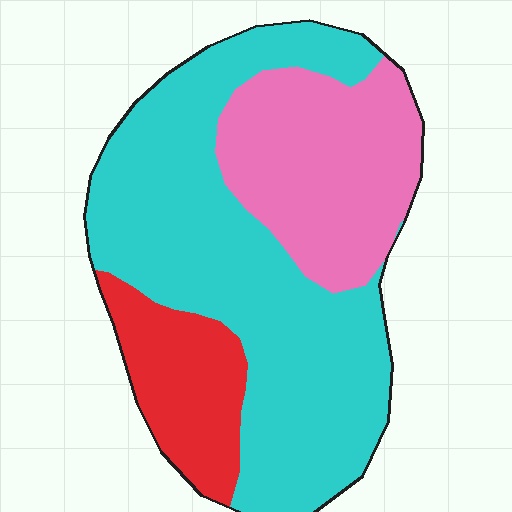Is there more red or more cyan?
Cyan.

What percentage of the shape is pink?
Pink takes up about one quarter (1/4) of the shape.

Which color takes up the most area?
Cyan, at roughly 55%.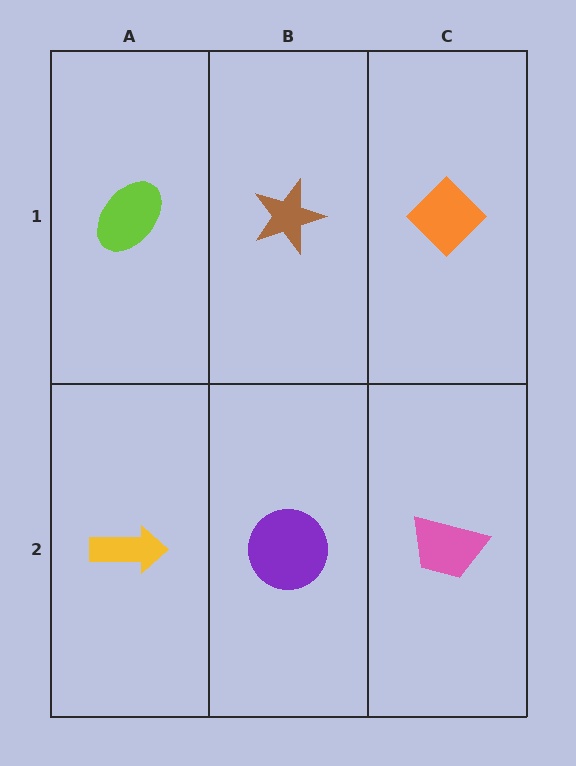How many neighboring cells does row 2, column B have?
3.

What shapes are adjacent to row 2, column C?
An orange diamond (row 1, column C), a purple circle (row 2, column B).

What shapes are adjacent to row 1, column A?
A yellow arrow (row 2, column A), a brown star (row 1, column B).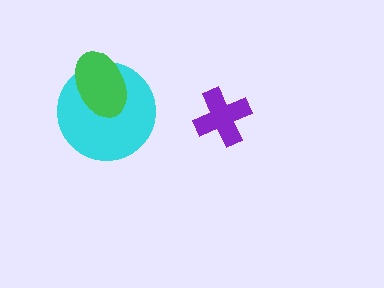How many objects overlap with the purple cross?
0 objects overlap with the purple cross.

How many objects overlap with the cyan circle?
1 object overlaps with the cyan circle.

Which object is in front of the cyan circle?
The green ellipse is in front of the cyan circle.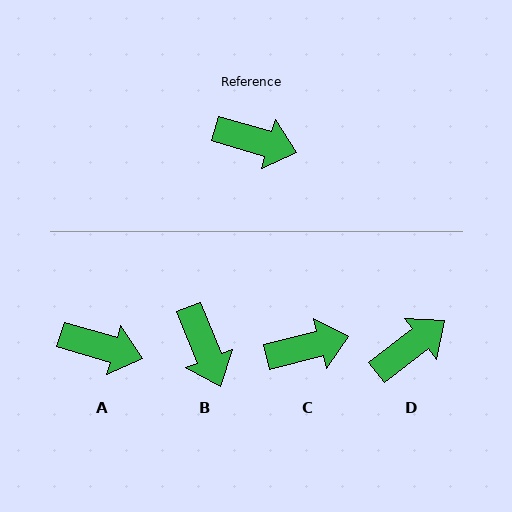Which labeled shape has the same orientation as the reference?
A.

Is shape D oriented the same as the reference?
No, it is off by about 54 degrees.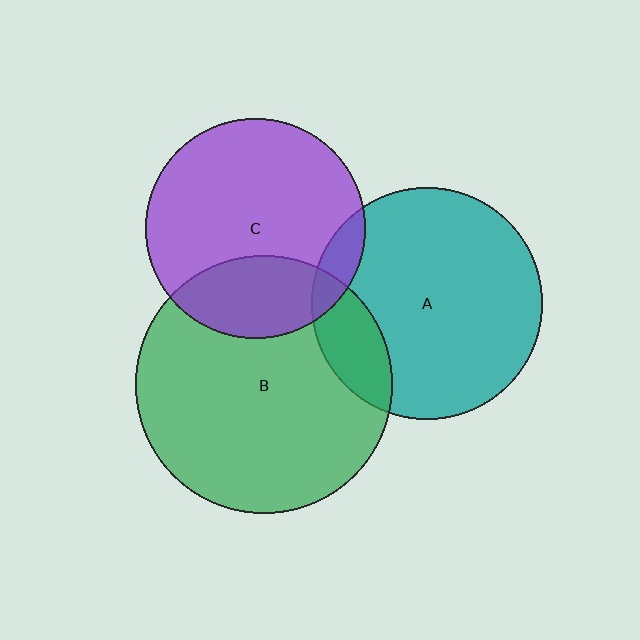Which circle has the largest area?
Circle B (green).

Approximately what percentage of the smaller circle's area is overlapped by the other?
Approximately 10%.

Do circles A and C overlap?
Yes.